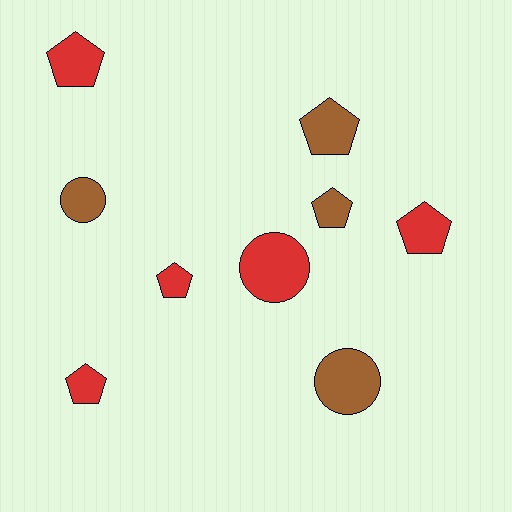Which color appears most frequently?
Red, with 5 objects.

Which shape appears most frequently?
Pentagon, with 6 objects.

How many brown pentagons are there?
There are 2 brown pentagons.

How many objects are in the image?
There are 9 objects.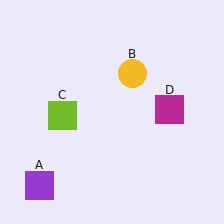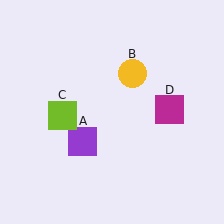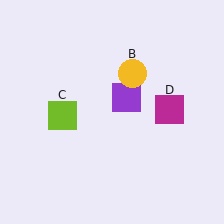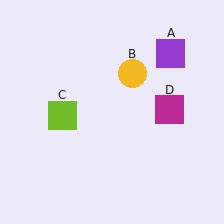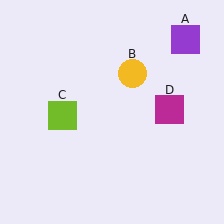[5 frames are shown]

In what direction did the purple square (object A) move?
The purple square (object A) moved up and to the right.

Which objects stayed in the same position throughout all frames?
Yellow circle (object B) and lime square (object C) and magenta square (object D) remained stationary.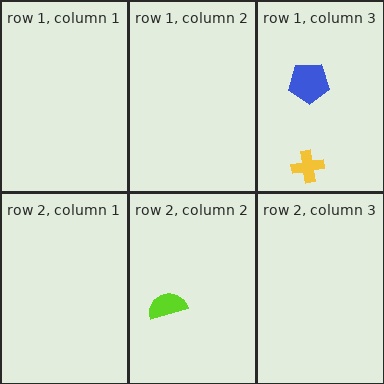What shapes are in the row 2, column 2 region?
The lime semicircle.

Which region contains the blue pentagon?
The row 1, column 3 region.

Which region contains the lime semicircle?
The row 2, column 2 region.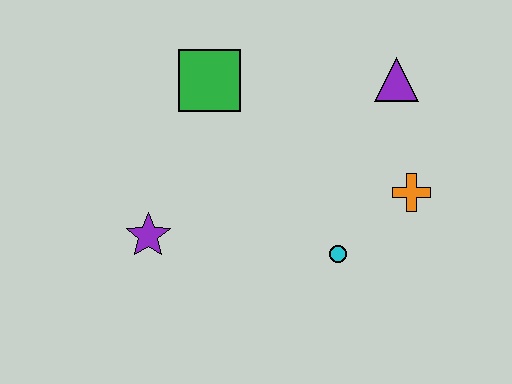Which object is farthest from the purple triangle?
The purple star is farthest from the purple triangle.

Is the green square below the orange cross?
No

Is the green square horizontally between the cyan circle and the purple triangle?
No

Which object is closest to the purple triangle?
The orange cross is closest to the purple triangle.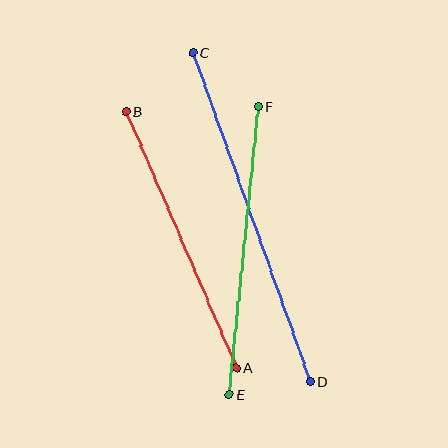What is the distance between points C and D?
The distance is approximately 349 pixels.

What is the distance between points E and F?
The distance is approximately 289 pixels.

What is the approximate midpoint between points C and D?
The midpoint is at approximately (252, 217) pixels.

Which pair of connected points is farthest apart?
Points C and D are farthest apart.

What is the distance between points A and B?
The distance is approximately 279 pixels.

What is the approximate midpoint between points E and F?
The midpoint is at approximately (244, 251) pixels.